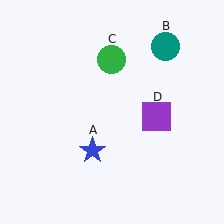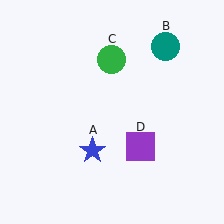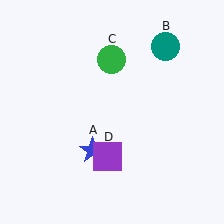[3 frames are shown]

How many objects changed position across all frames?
1 object changed position: purple square (object D).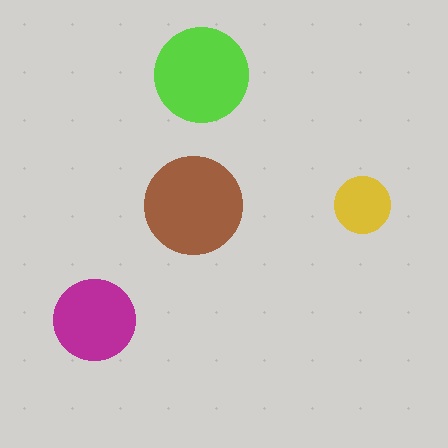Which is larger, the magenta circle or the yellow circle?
The magenta one.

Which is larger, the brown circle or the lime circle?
The brown one.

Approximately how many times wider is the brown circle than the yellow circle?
About 1.5 times wider.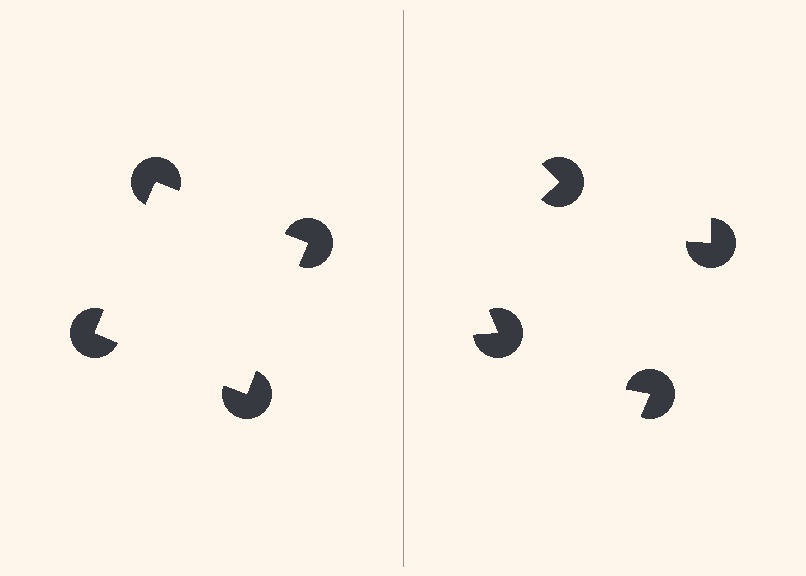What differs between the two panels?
The pac-man discs are positioned identically on both sides; only the wedge orientations differ. On the left they align to a square; on the right they are misaligned.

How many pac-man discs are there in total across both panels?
8 — 4 on each side.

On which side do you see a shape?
An illusory square appears on the left side. On the right side the wedge cuts are rotated, so no coherent shape forms.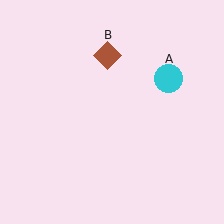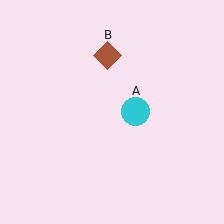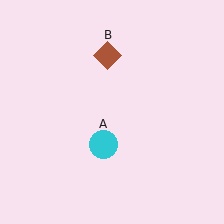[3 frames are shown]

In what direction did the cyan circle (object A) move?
The cyan circle (object A) moved down and to the left.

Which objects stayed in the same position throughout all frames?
Brown diamond (object B) remained stationary.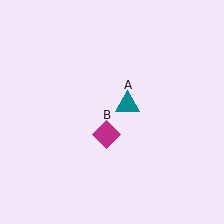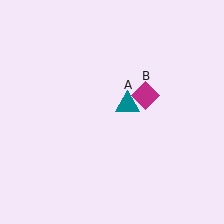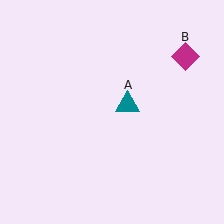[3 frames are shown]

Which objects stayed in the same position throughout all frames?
Teal triangle (object A) remained stationary.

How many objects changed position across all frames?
1 object changed position: magenta diamond (object B).